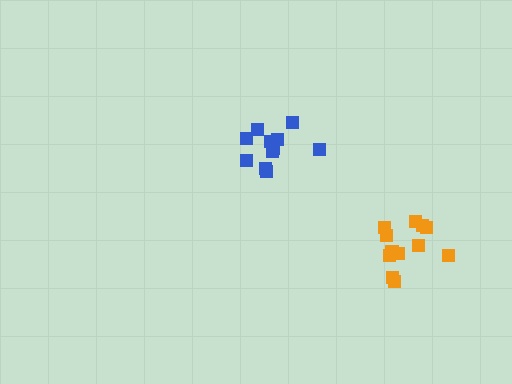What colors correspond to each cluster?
The clusters are colored: blue, orange.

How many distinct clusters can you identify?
There are 2 distinct clusters.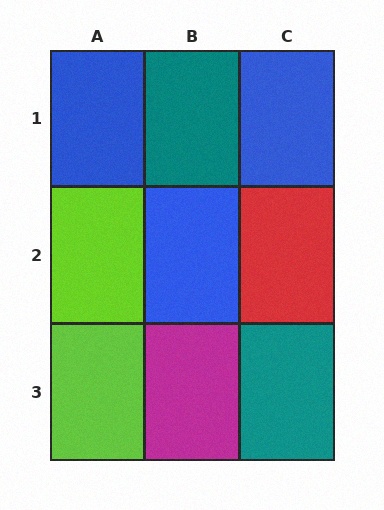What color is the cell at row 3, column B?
Magenta.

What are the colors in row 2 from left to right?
Lime, blue, red.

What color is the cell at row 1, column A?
Blue.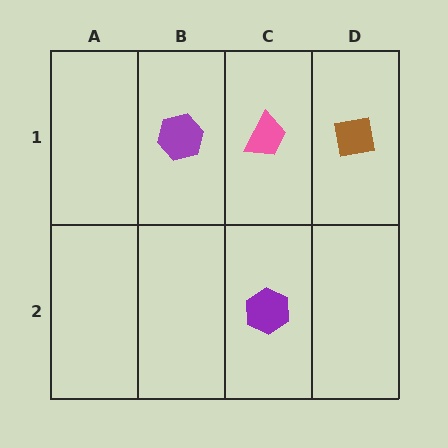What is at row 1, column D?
A brown square.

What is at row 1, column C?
A pink trapezoid.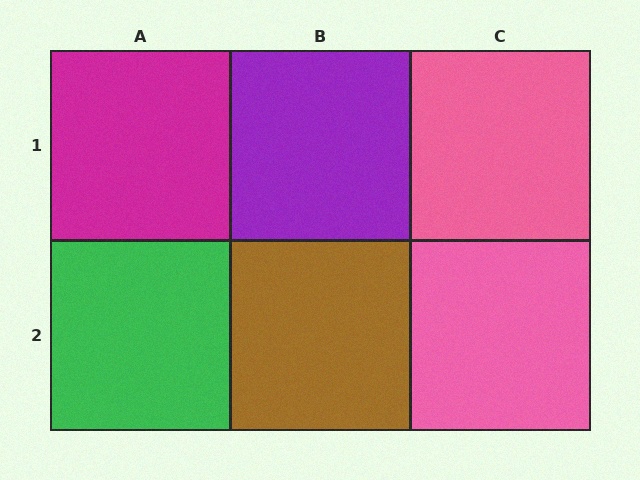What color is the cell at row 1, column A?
Magenta.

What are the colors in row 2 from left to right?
Green, brown, pink.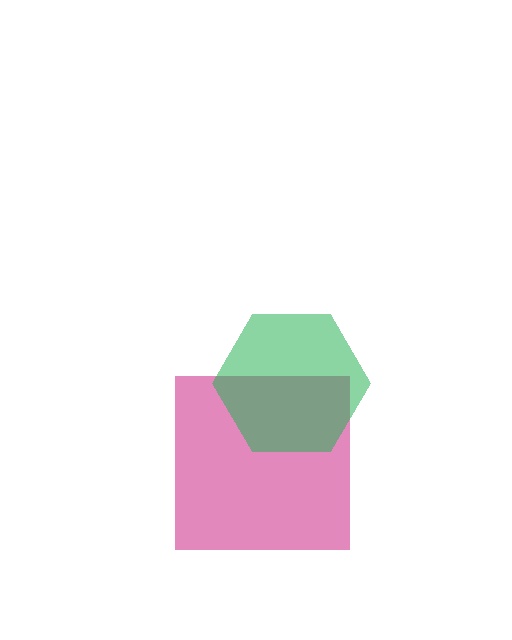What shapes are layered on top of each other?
The layered shapes are: a magenta square, a green hexagon.